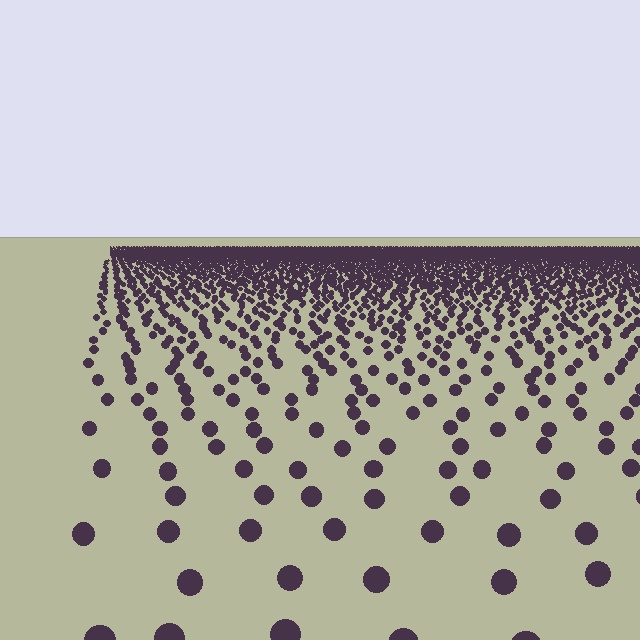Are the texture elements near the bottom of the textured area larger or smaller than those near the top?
Larger. Near the bottom, elements are closer to the viewer and appear at a bigger on-screen size.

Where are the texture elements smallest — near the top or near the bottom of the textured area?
Near the top.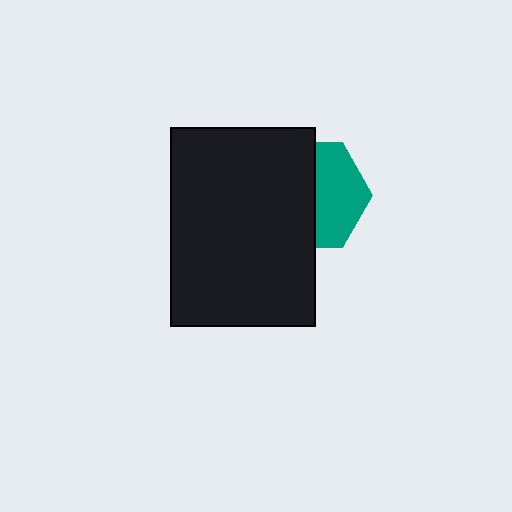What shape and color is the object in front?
The object in front is a black rectangle.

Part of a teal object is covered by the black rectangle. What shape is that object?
It is a hexagon.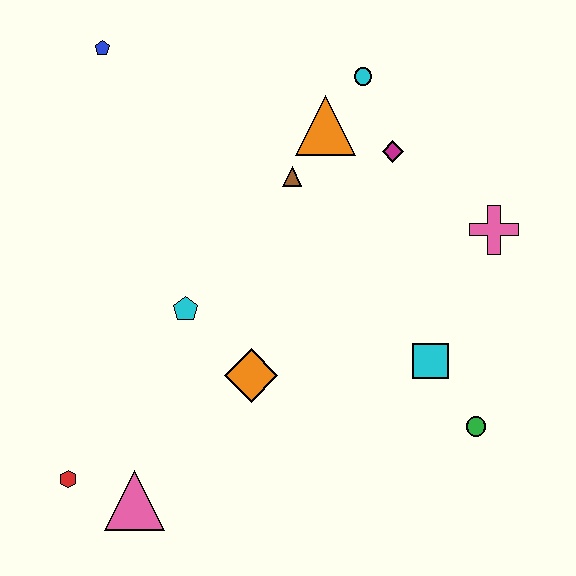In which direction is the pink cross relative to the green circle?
The pink cross is above the green circle.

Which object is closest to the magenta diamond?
The orange triangle is closest to the magenta diamond.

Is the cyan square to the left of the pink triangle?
No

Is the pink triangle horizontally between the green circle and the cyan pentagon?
No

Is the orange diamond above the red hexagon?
Yes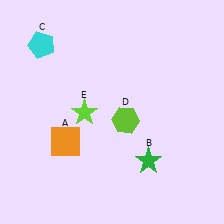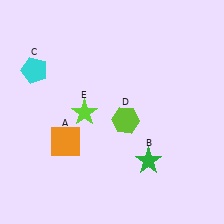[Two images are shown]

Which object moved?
The cyan pentagon (C) moved down.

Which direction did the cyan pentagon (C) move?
The cyan pentagon (C) moved down.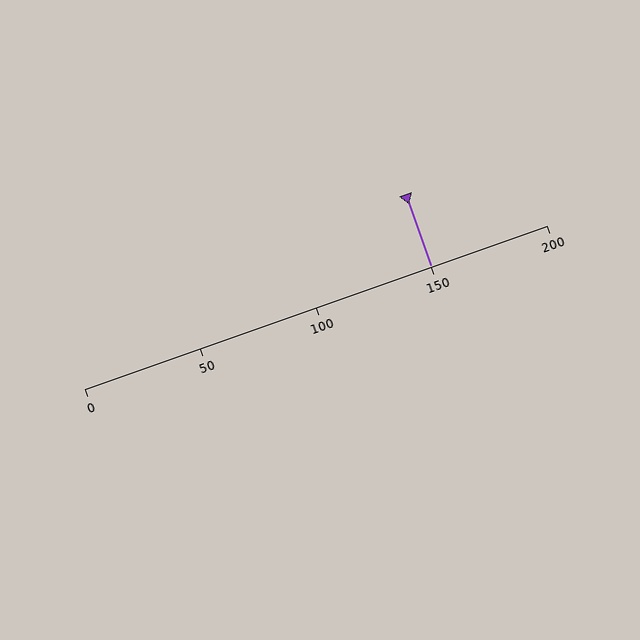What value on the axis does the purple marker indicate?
The marker indicates approximately 150.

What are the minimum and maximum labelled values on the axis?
The axis runs from 0 to 200.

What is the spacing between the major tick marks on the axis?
The major ticks are spaced 50 apart.